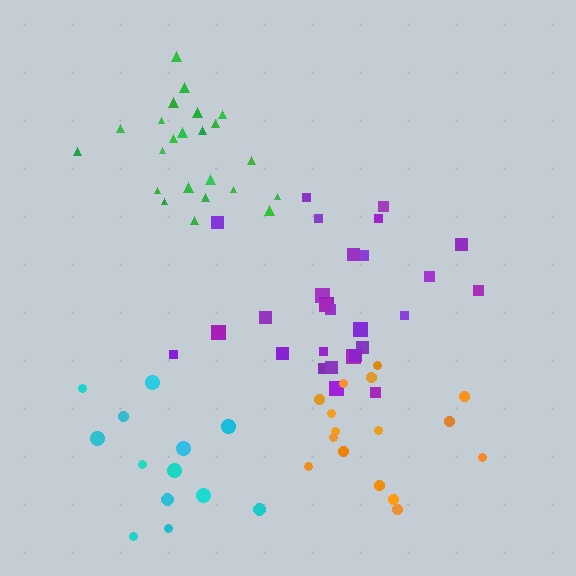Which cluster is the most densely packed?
Green.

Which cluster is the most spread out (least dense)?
Purple.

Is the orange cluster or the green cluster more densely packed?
Green.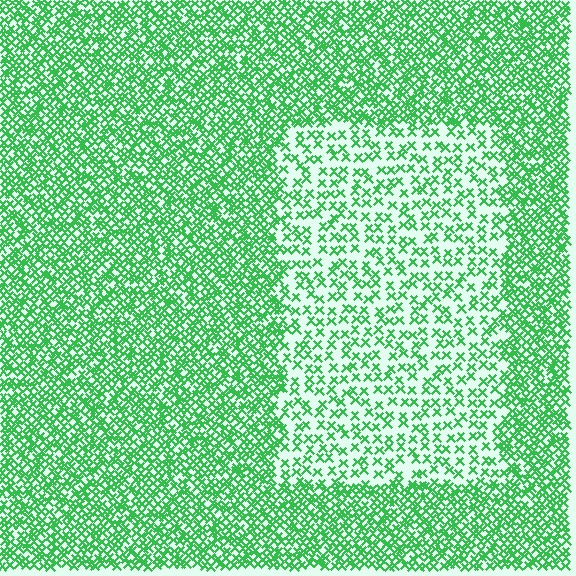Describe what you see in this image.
The image contains small green elements arranged at two different densities. A rectangle-shaped region is visible where the elements are less densely packed than the surrounding area.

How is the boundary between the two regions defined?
The boundary is defined by a change in element density (approximately 2.3x ratio). All elements are the same color, size, and shape.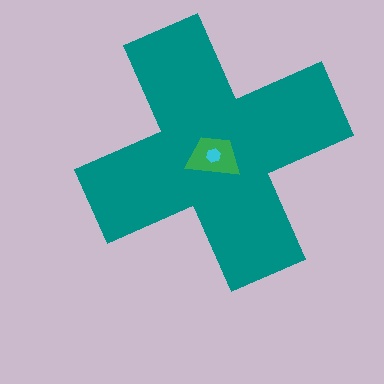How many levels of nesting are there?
3.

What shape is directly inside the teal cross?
The green trapezoid.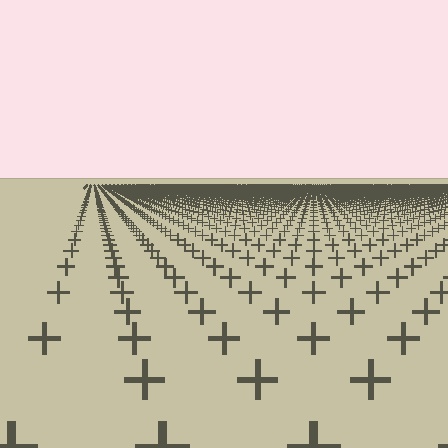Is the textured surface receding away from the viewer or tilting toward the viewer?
The surface is receding away from the viewer. Texture elements get smaller and denser toward the top.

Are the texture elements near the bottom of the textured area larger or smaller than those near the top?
Larger. Near the bottom, elements are closer to the viewer and appear at a bigger on-screen size.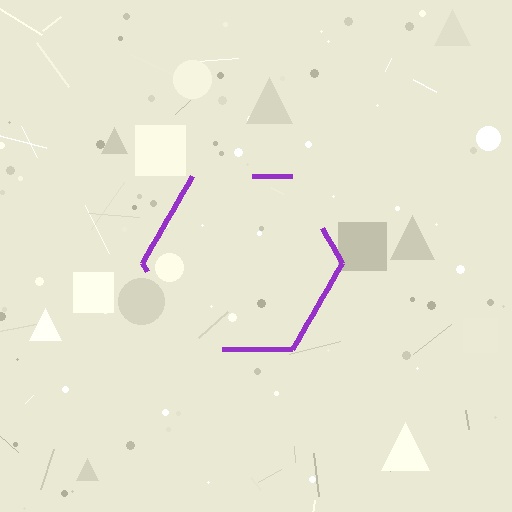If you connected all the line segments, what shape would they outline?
They would outline a hexagon.